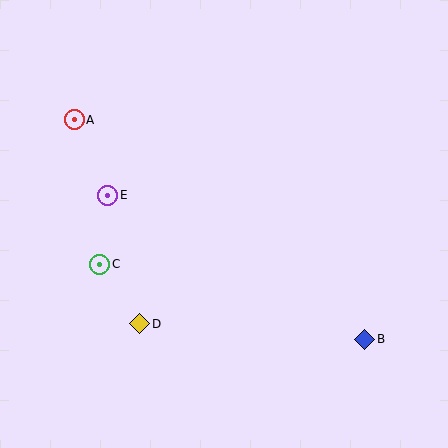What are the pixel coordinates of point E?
Point E is at (108, 195).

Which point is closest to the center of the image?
Point E at (108, 195) is closest to the center.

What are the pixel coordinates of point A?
Point A is at (74, 120).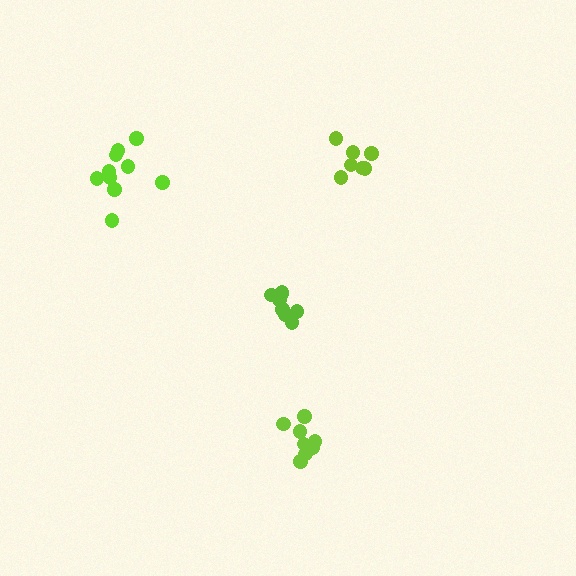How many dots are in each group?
Group 1: 8 dots, Group 2: 7 dots, Group 3: 10 dots, Group 4: 9 dots (34 total).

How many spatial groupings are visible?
There are 4 spatial groupings.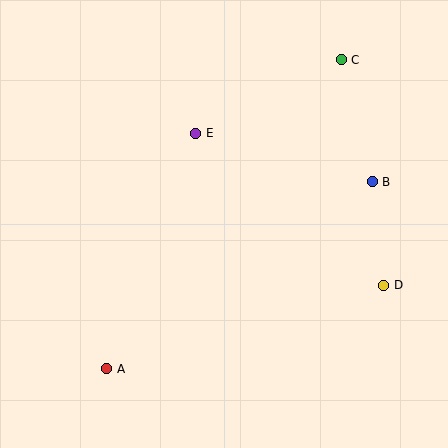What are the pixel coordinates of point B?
Point B is at (372, 182).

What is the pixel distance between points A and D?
The distance between A and D is 289 pixels.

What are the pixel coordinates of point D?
Point D is at (384, 285).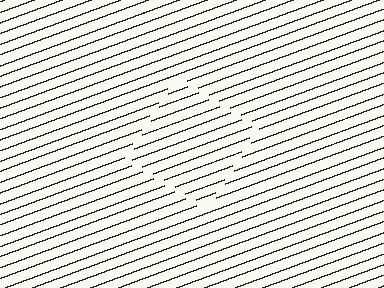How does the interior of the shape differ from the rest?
The interior of the shape contains the same grating, shifted by half a period — the contour is defined by the phase discontinuity where line-ends from the inner and outer gratings abut.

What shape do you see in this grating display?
An illusory square. The interior of the shape contains the same grating, shifted by half a period — the contour is defined by the phase discontinuity where line-ends from the inner and outer gratings abut.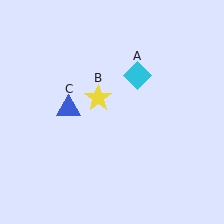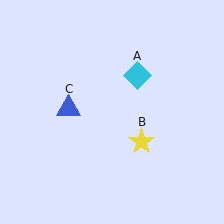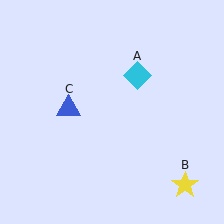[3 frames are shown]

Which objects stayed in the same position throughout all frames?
Cyan diamond (object A) and blue triangle (object C) remained stationary.